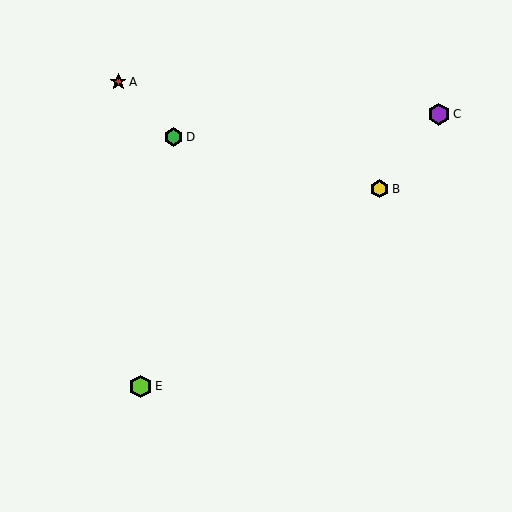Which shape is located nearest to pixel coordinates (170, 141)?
The green hexagon (labeled D) at (173, 137) is nearest to that location.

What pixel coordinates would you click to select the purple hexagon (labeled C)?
Click at (439, 114) to select the purple hexagon C.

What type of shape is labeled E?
Shape E is a lime hexagon.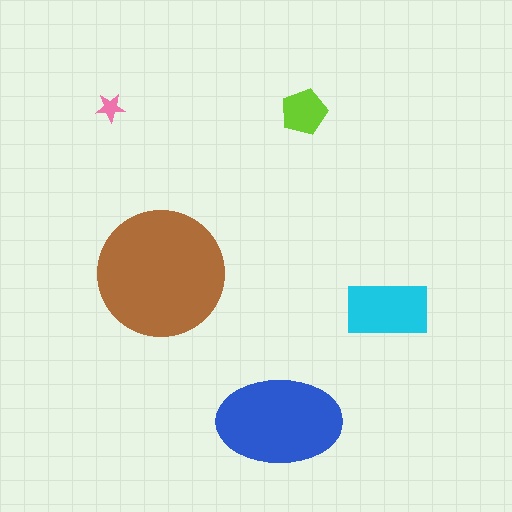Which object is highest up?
The pink star is topmost.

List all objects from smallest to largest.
The pink star, the lime pentagon, the cyan rectangle, the blue ellipse, the brown circle.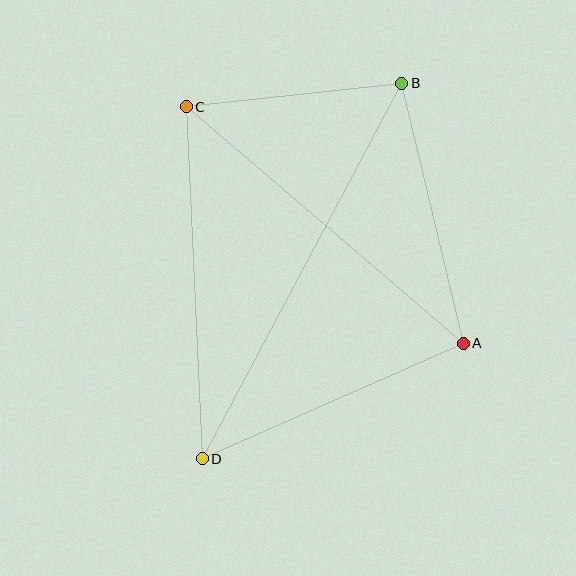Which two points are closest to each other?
Points B and C are closest to each other.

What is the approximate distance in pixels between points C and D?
The distance between C and D is approximately 353 pixels.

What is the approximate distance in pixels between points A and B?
The distance between A and B is approximately 267 pixels.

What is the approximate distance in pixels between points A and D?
The distance between A and D is approximately 286 pixels.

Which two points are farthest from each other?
Points B and D are farthest from each other.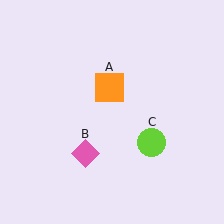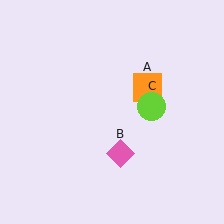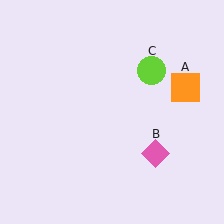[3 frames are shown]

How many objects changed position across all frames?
3 objects changed position: orange square (object A), pink diamond (object B), lime circle (object C).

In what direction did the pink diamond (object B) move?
The pink diamond (object B) moved right.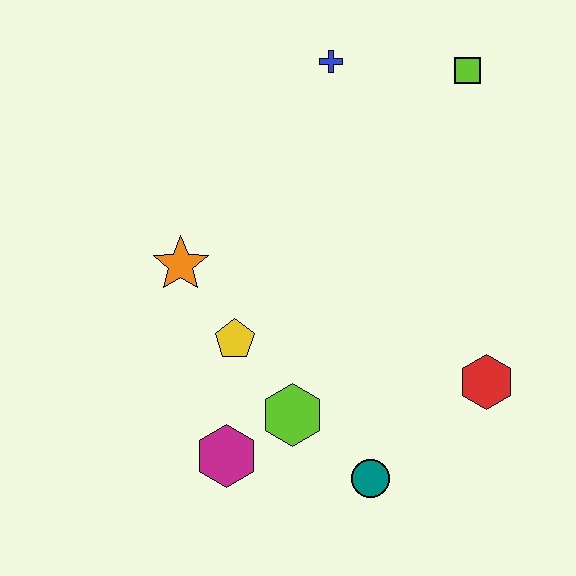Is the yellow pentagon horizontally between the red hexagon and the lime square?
No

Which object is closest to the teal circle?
The lime hexagon is closest to the teal circle.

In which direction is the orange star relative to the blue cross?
The orange star is below the blue cross.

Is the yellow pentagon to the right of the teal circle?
No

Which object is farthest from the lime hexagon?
The lime square is farthest from the lime hexagon.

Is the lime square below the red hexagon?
No